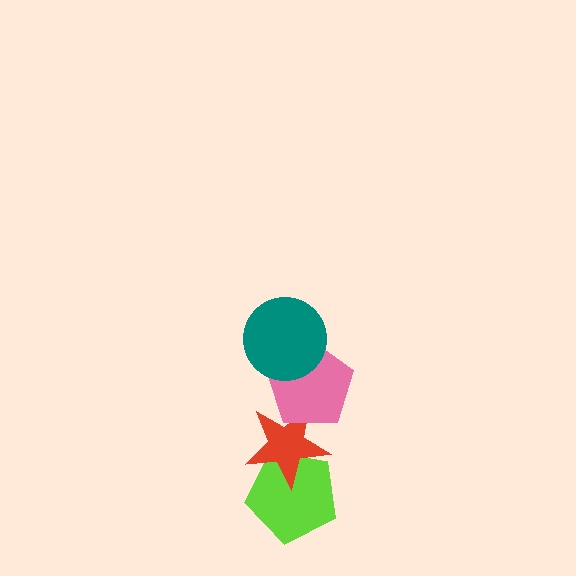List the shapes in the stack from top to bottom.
From top to bottom: the teal circle, the pink pentagon, the red star, the lime pentagon.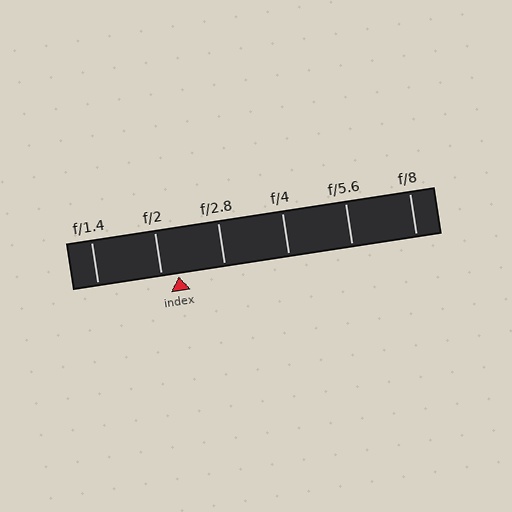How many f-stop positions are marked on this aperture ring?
There are 6 f-stop positions marked.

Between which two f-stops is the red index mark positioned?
The index mark is between f/2 and f/2.8.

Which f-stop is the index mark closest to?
The index mark is closest to f/2.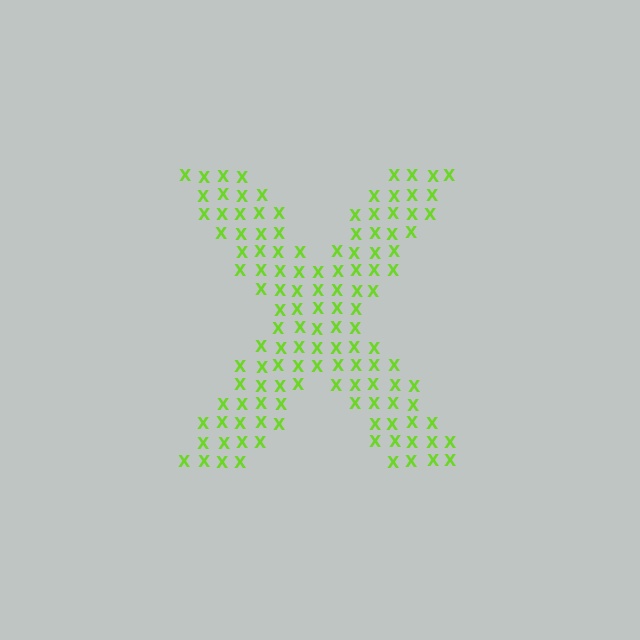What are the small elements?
The small elements are letter X's.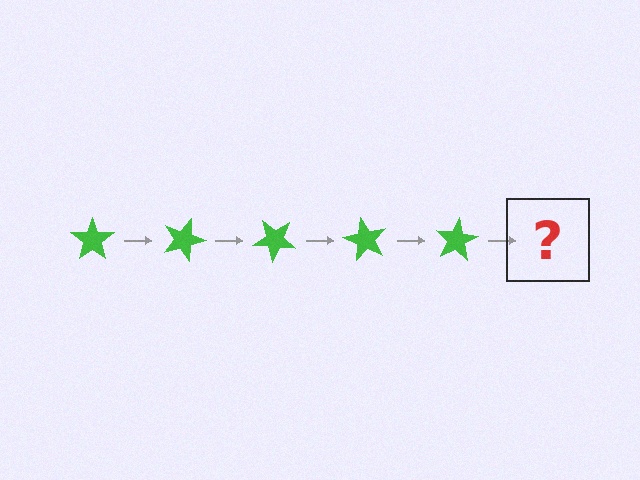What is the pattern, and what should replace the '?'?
The pattern is that the star rotates 20 degrees each step. The '?' should be a green star rotated 100 degrees.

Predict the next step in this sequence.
The next step is a green star rotated 100 degrees.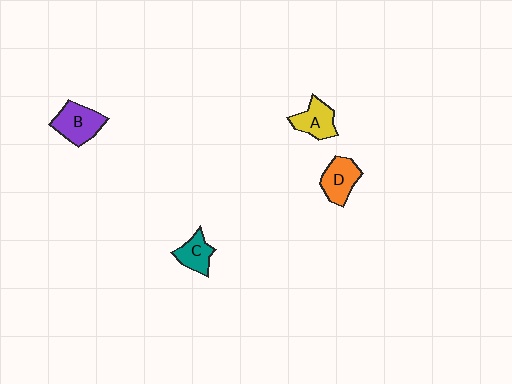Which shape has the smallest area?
Shape C (teal).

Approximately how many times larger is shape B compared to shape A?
Approximately 1.2 times.